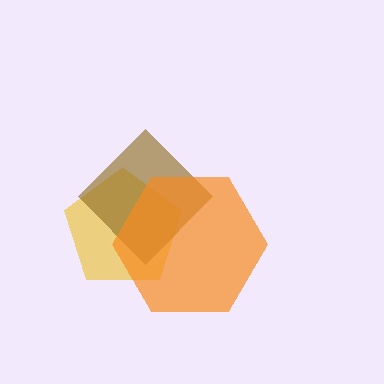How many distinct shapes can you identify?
There are 3 distinct shapes: a yellow pentagon, a brown diamond, an orange hexagon.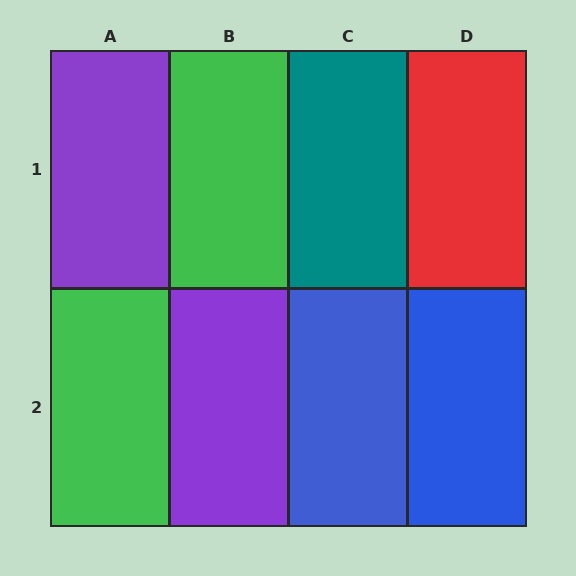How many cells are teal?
1 cell is teal.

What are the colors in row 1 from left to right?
Purple, green, teal, red.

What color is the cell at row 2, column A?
Green.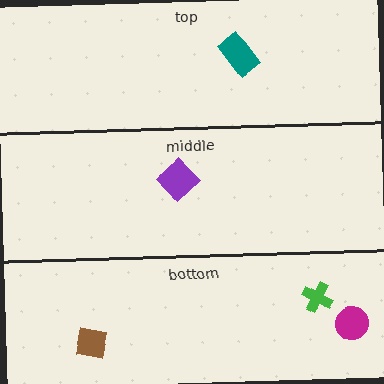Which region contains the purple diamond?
The middle region.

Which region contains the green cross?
The bottom region.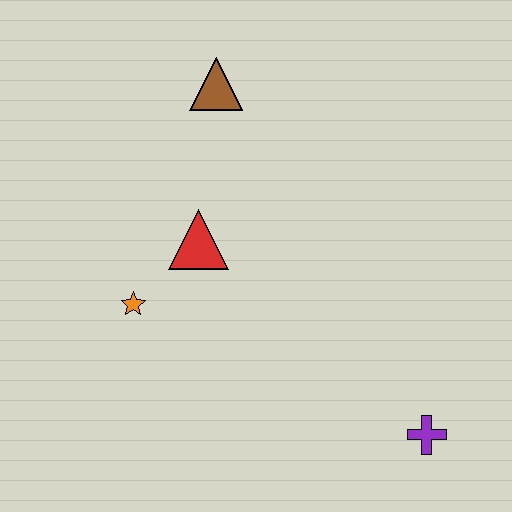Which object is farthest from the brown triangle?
The purple cross is farthest from the brown triangle.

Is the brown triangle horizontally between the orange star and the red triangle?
No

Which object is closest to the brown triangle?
The red triangle is closest to the brown triangle.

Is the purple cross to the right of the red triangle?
Yes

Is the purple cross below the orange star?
Yes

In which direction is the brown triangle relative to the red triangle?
The brown triangle is above the red triangle.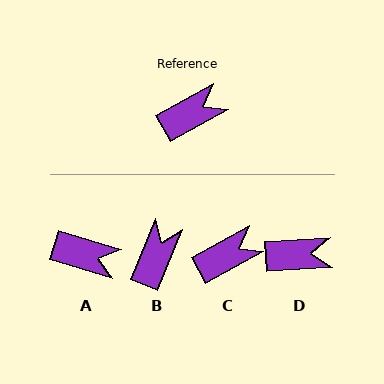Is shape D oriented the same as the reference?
No, it is off by about 25 degrees.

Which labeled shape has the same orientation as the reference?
C.